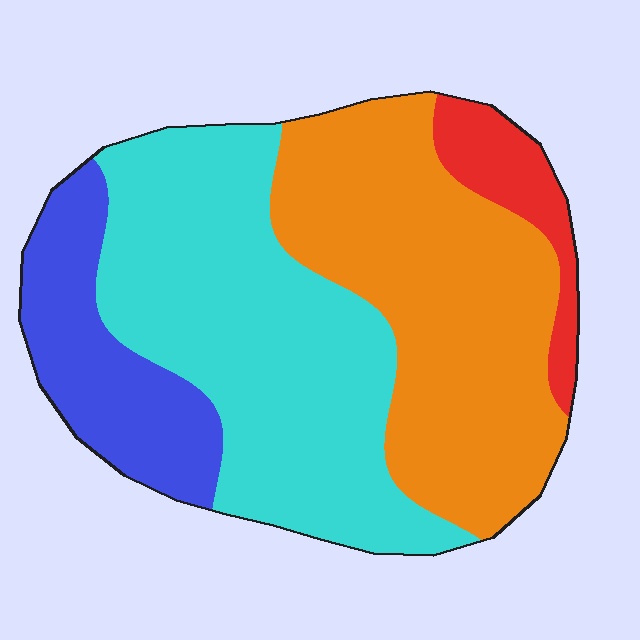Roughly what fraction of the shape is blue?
Blue covers about 15% of the shape.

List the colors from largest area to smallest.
From largest to smallest: cyan, orange, blue, red.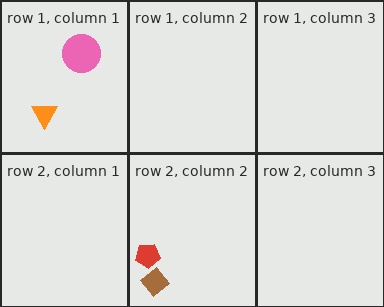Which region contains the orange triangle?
The row 1, column 1 region.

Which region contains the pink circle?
The row 1, column 1 region.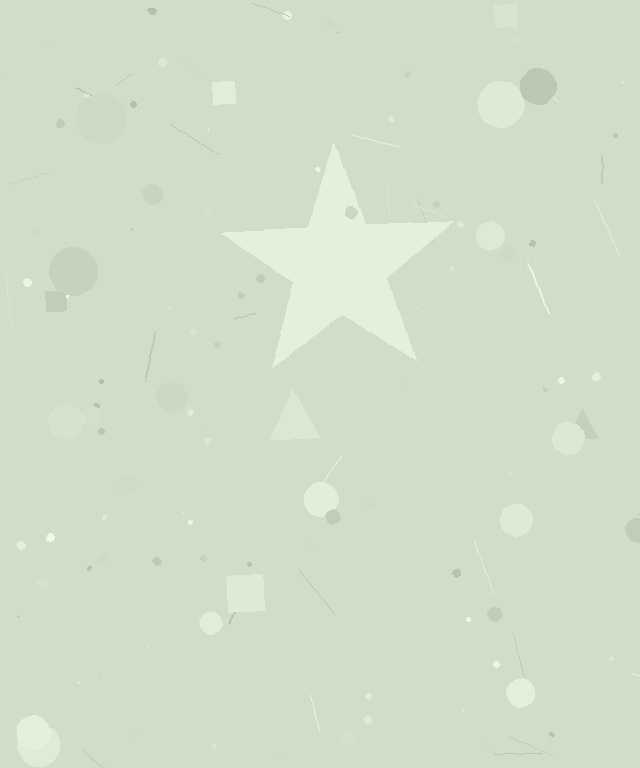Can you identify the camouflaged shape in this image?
The camouflaged shape is a star.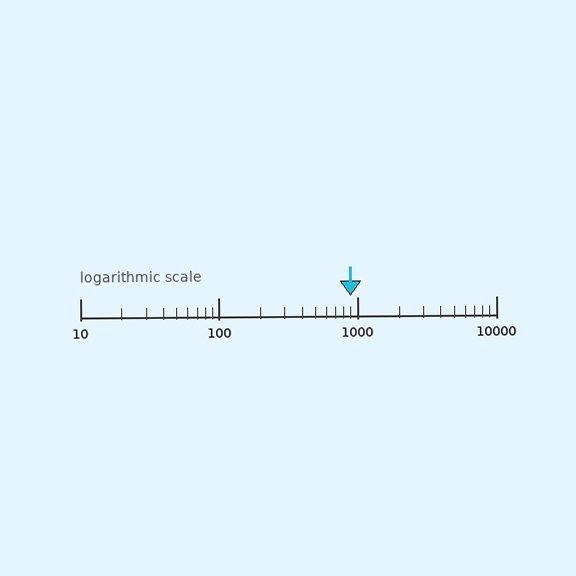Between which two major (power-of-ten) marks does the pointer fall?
The pointer is between 100 and 1000.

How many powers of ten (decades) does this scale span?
The scale spans 3 decades, from 10 to 10000.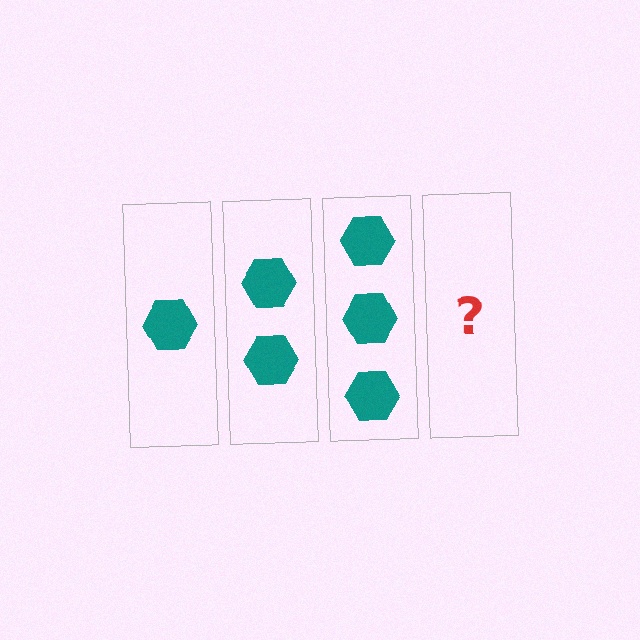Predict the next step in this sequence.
The next step is 4 hexagons.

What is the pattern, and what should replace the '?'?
The pattern is that each step adds one more hexagon. The '?' should be 4 hexagons.